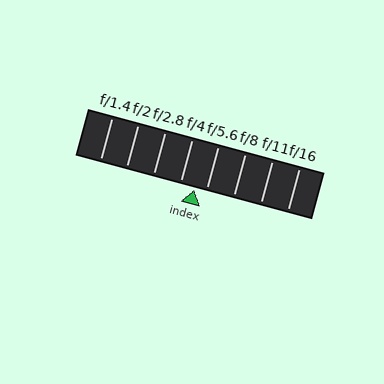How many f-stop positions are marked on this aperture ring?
There are 8 f-stop positions marked.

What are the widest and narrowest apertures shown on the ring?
The widest aperture shown is f/1.4 and the narrowest is f/16.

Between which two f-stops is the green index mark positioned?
The index mark is between f/4 and f/5.6.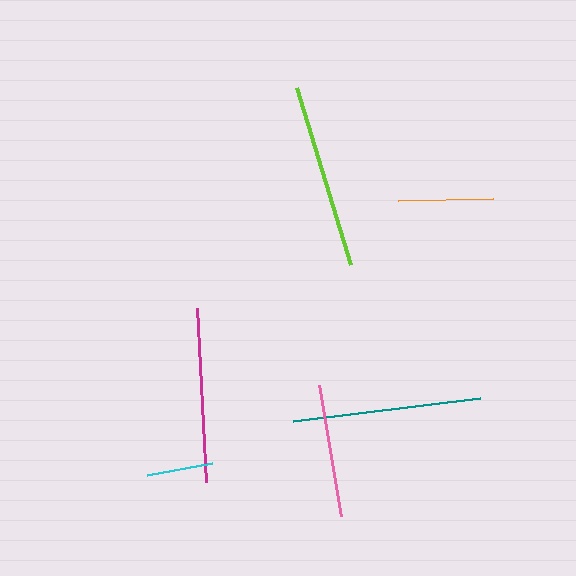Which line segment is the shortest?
The cyan line is the shortest at approximately 66 pixels.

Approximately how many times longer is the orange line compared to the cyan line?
The orange line is approximately 1.4 times the length of the cyan line.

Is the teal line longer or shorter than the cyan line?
The teal line is longer than the cyan line.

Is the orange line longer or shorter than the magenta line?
The magenta line is longer than the orange line.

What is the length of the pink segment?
The pink segment is approximately 132 pixels long.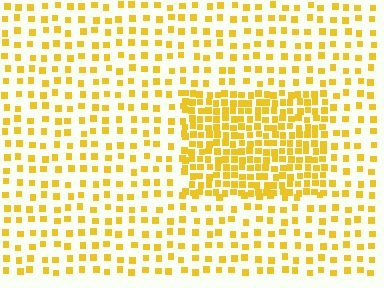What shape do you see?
I see a rectangle.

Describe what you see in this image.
The image contains small yellow elements arranged at two different densities. A rectangle-shaped region is visible where the elements are more densely packed than the surrounding area.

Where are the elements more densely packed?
The elements are more densely packed inside the rectangle boundary.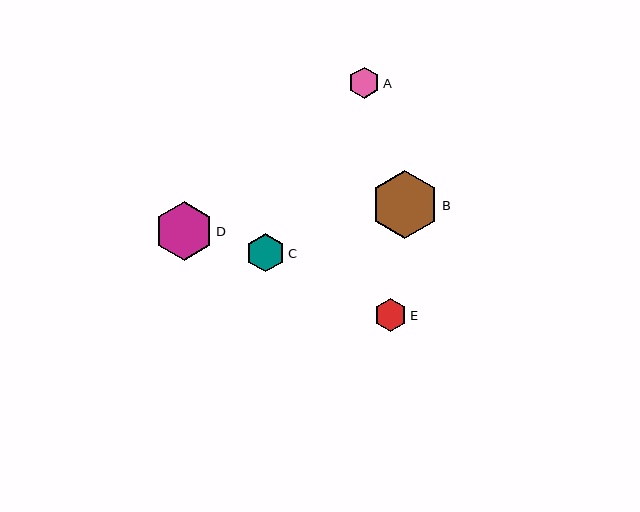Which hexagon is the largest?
Hexagon B is the largest with a size of approximately 67 pixels.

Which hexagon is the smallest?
Hexagon A is the smallest with a size of approximately 31 pixels.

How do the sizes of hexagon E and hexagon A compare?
Hexagon E and hexagon A are approximately the same size.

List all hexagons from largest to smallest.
From largest to smallest: B, D, C, E, A.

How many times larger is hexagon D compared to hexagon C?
Hexagon D is approximately 1.5 times the size of hexagon C.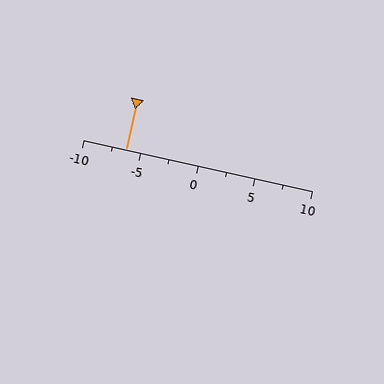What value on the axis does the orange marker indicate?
The marker indicates approximately -6.2.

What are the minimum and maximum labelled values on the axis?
The axis runs from -10 to 10.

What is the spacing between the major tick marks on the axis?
The major ticks are spaced 5 apart.